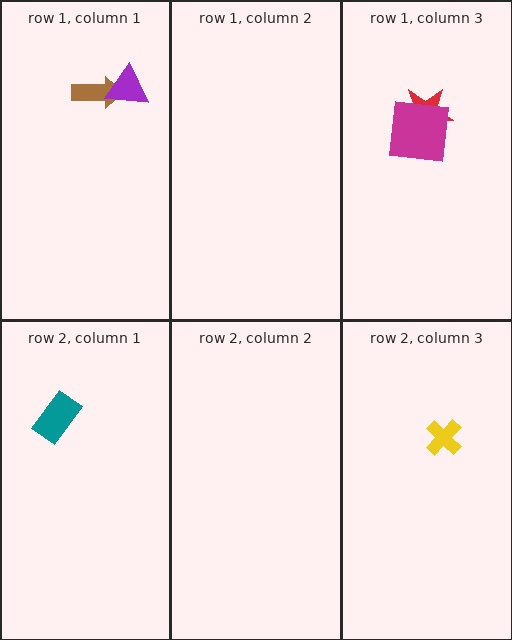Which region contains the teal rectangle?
The row 2, column 1 region.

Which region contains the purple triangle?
The row 1, column 1 region.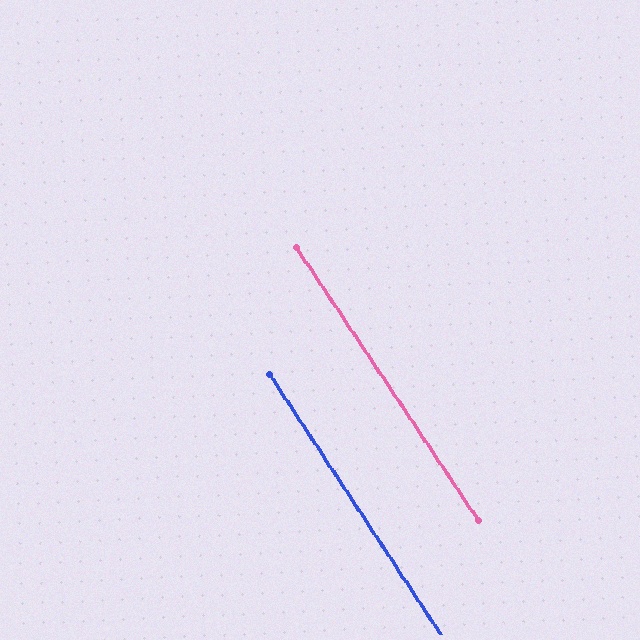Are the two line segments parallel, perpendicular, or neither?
Parallel — their directions differ by only 0.3°.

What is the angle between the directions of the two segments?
Approximately 0 degrees.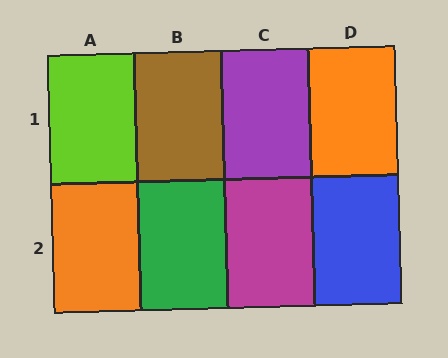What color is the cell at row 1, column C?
Purple.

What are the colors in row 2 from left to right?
Orange, green, magenta, blue.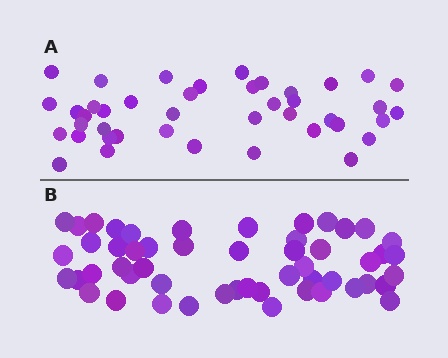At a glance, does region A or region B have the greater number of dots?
Region B (the bottom region) has more dots.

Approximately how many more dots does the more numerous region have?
Region B has roughly 10 or so more dots than region A.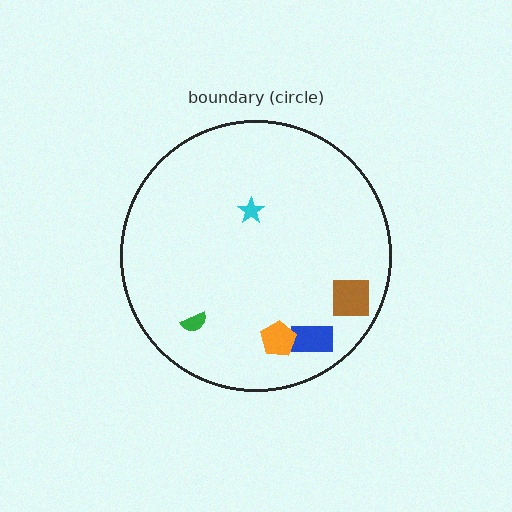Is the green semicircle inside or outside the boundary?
Inside.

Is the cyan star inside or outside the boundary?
Inside.